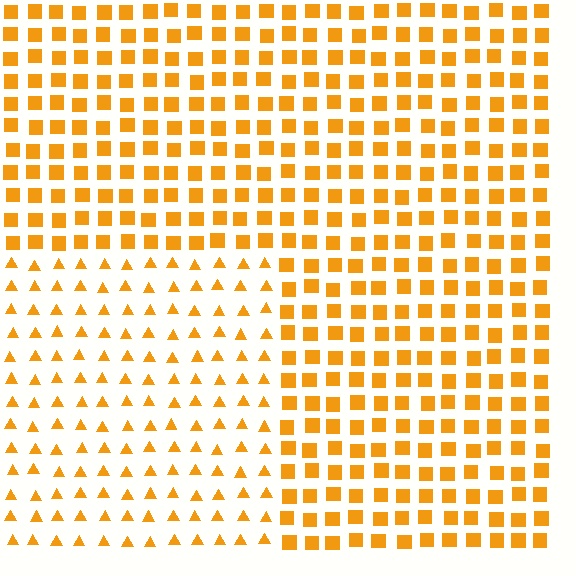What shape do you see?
I see a rectangle.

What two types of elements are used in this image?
The image uses triangles inside the rectangle region and squares outside it.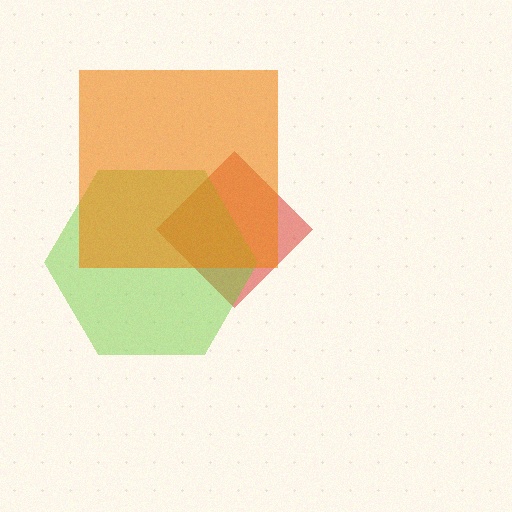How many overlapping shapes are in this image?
There are 3 overlapping shapes in the image.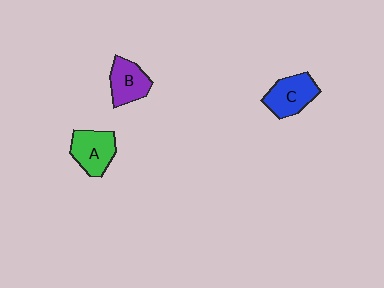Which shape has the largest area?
Shape C (blue).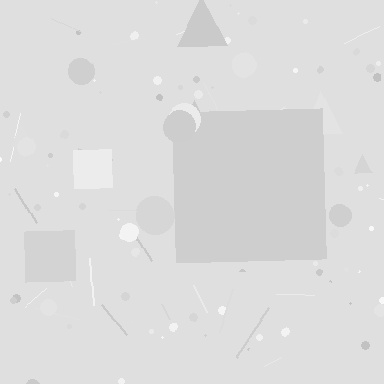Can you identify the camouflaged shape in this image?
The camouflaged shape is a square.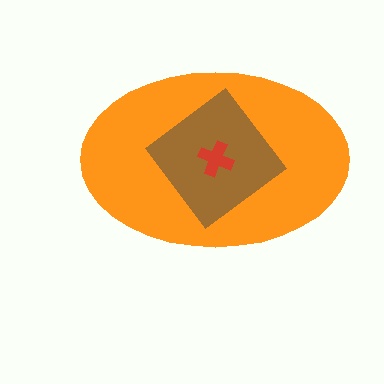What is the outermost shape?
The orange ellipse.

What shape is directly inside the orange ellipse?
The brown diamond.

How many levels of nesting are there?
3.